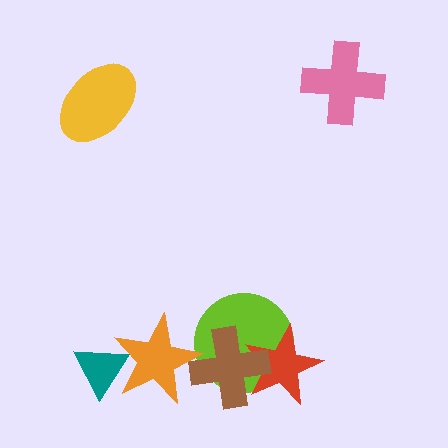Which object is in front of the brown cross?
The orange star is in front of the brown cross.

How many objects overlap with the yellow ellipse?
0 objects overlap with the yellow ellipse.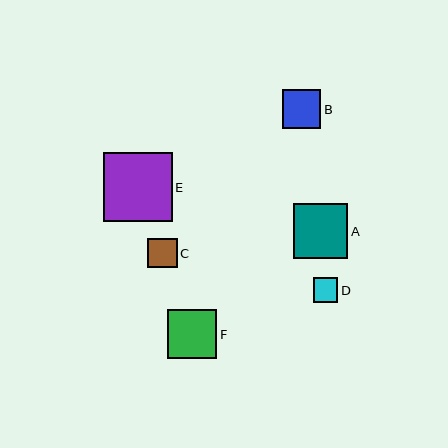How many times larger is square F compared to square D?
Square F is approximately 2.0 times the size of square D.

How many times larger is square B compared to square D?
Square B is approximately 1.6 times the size of square D.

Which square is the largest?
Square E is the largest with a size of approximately 69 pixels.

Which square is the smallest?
Square D is the smallest with a size of approximately 25 pixels.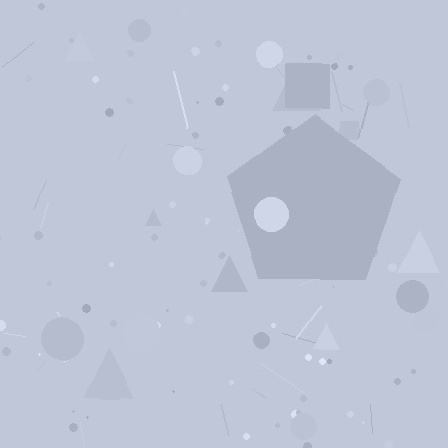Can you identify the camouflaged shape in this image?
The camouflaged shape is a pentagon.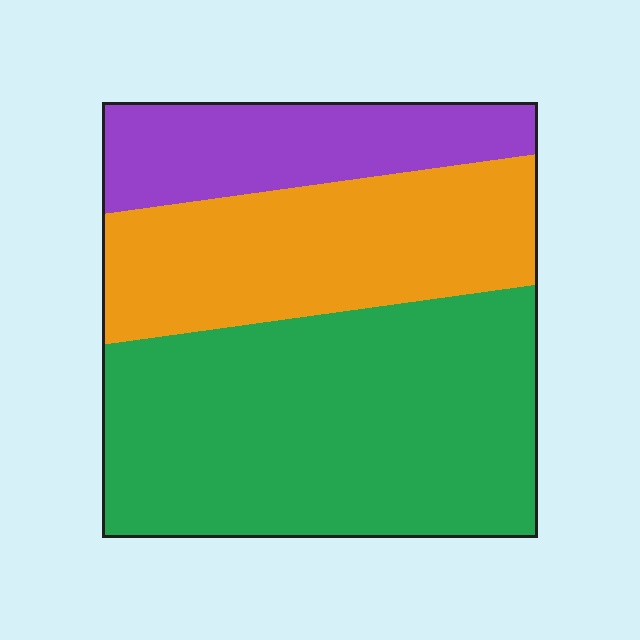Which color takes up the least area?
Purple, at roughly 20%.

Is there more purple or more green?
Green.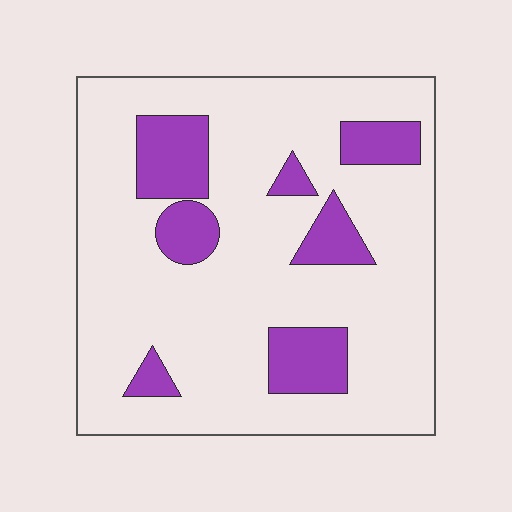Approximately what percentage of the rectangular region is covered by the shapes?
Approximately 20%.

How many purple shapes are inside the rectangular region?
7.